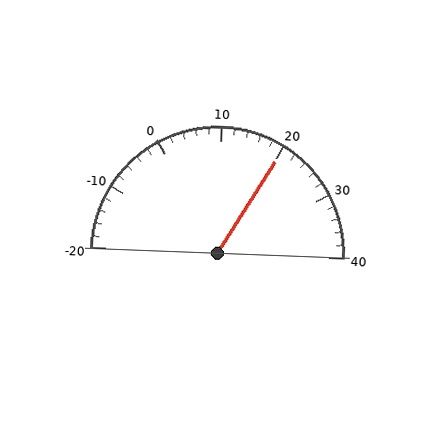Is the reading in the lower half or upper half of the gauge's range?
The reading is in the upper half of the range (-20 to 40).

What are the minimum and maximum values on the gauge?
The gauge ranges from -20 to 40.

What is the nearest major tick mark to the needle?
The nearest major tick mark is 20.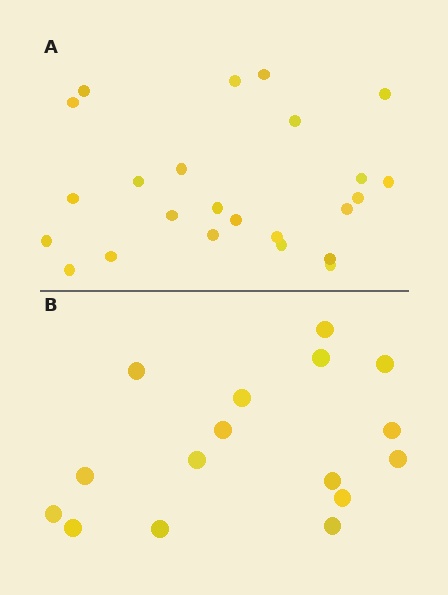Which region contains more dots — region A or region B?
Region A (the top region) has more dots.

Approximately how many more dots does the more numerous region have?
Region A has roughly 8 or so more dots than region B.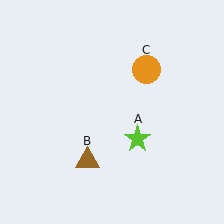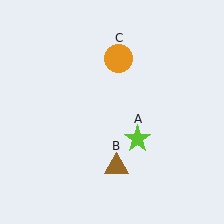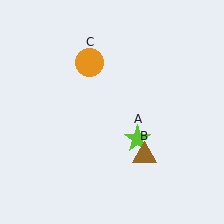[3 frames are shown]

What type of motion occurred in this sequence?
The brown triangle (object B), orange circle (object C) rotated counterclockwise around the center of the scene.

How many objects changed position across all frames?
2 objects changed position: brown triangle (object B), orange circle (object C).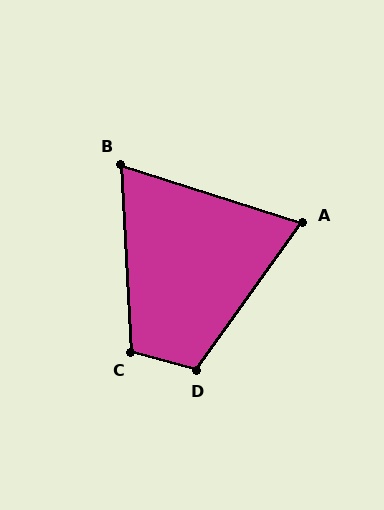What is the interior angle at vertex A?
Approximately 72 degrees (acute).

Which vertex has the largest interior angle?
D, at approximately 111 degrees.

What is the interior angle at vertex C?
Approximately 108 degrees (obtuse).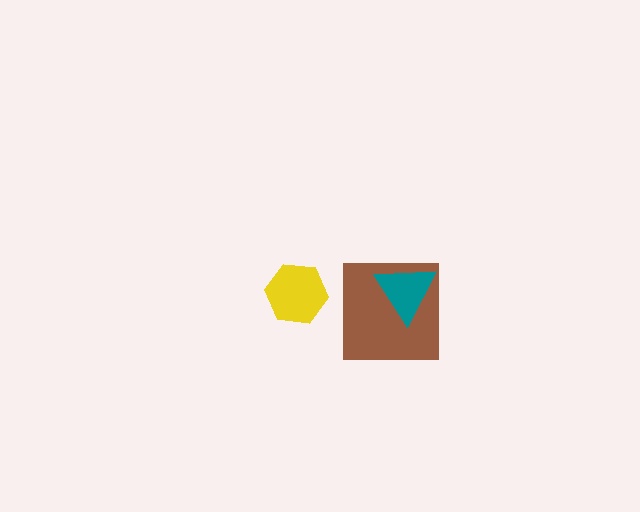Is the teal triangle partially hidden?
No, no other shape covers it.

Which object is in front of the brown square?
The teal triangle is in front of the brown square.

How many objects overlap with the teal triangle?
1 object overlaps with the teal triangle.